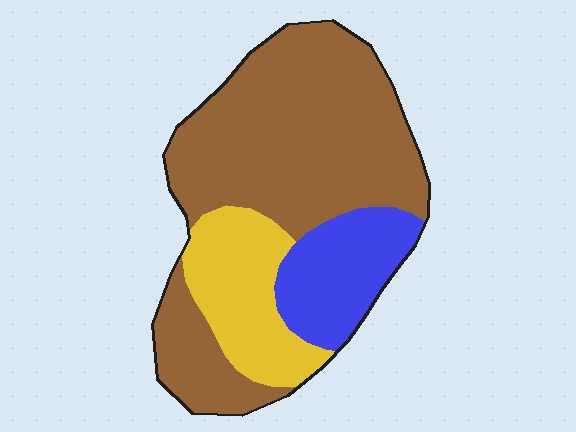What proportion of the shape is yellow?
Yellow takes up about one fifth (1/5) of the shape.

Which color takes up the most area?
Brown, at roughly 60%.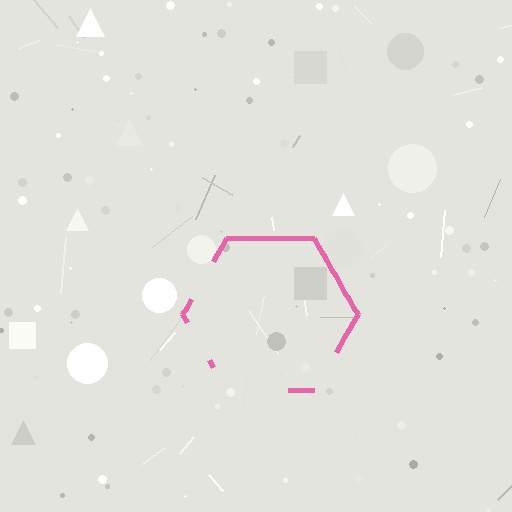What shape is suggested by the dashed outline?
The dashed outline suggests a hexagon.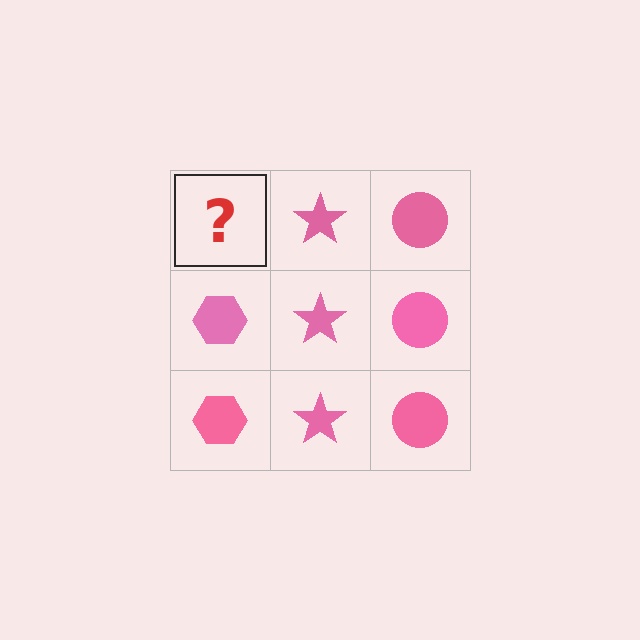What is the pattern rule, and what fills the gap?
The rule is that each column has a consistent shape. The gap should be filled with a pink hexagon.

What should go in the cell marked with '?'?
The missing cell should contain a pink hexagon.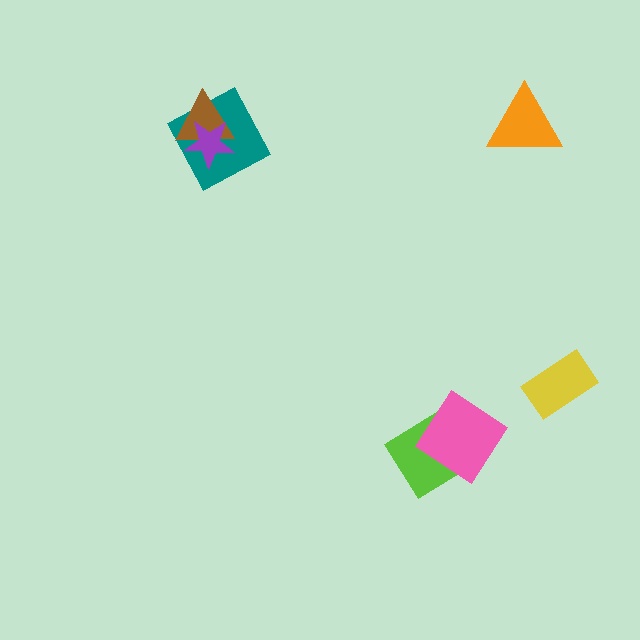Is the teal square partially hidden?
Yes, it is partially covered by another shape.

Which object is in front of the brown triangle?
The purple star is in front of the brown triangle.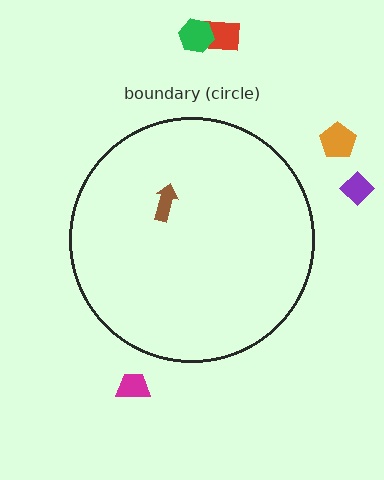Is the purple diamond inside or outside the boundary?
Outside.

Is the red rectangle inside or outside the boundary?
Outside.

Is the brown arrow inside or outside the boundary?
Inside.